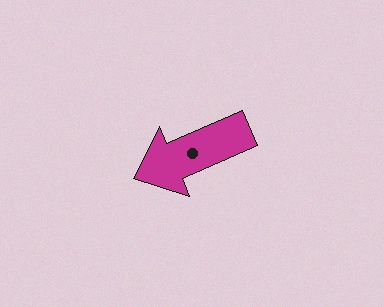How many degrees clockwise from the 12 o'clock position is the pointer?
Approximately 247 degrees.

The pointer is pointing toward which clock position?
Roughly 8 o'clock.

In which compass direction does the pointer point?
Southwest.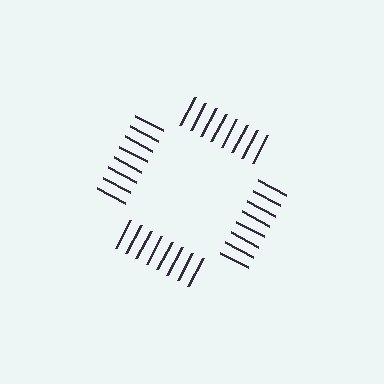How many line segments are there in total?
32 — 8 along each of the 4 edges.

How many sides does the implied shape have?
4 sides — the line-ends trace a square.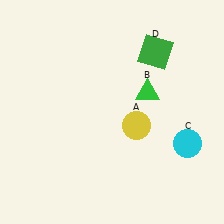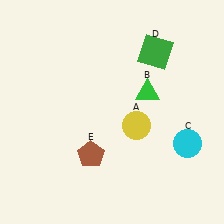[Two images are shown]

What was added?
A brown pentagon (E) was added in Image 2.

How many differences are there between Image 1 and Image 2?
There is 1 difference between the two images.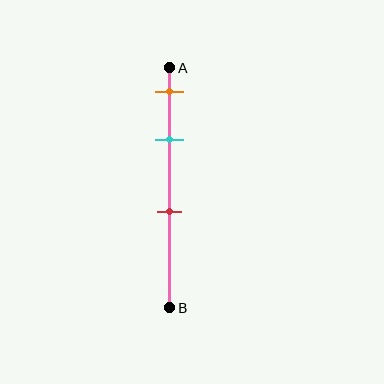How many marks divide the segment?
There are 3 marks dividing the segment.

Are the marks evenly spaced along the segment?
No, the marks are not evenly spaced.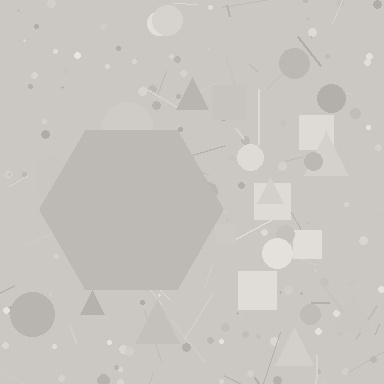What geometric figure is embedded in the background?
A hexagon is embedded in the background.